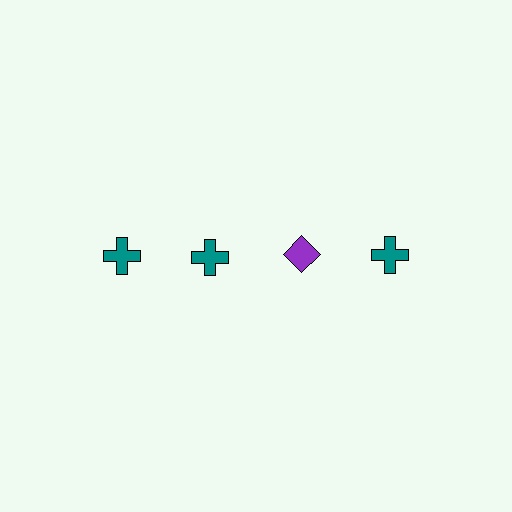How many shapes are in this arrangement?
There are 4 shapes arranged in a grid pattern.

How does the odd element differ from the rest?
It differs in both color (purple instead of teal) and shape (diamond instead of cross).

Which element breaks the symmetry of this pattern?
The purple diamond in the top row, center column breaks the symmetry. All other shapes are teal crosses.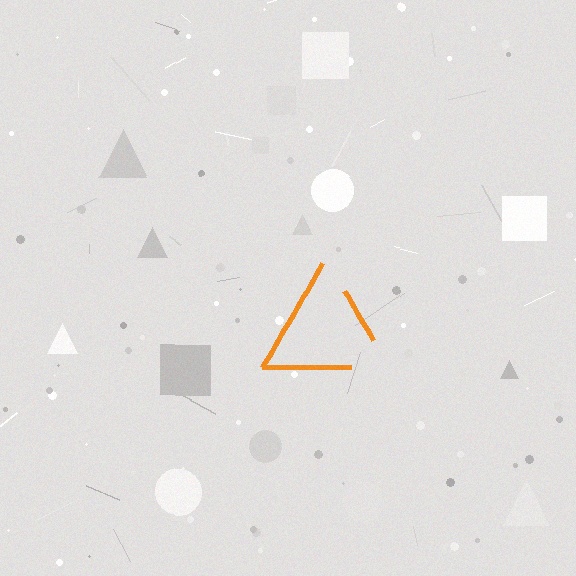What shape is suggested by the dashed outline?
The dashed outline suggests a triangle.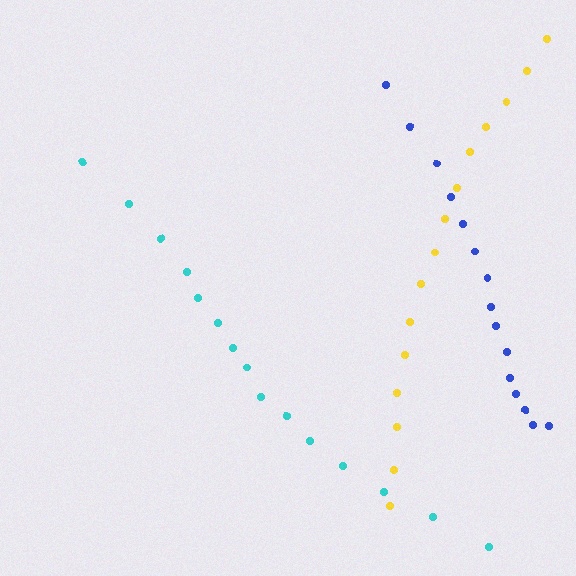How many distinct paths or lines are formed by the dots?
There are 3 distinct paths.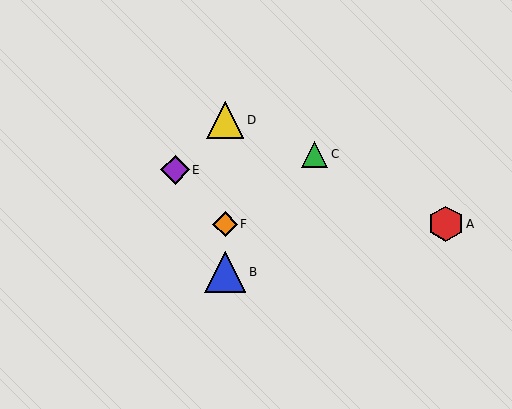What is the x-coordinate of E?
Object E is at x≈175.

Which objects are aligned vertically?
Objects B, D, F are aligned vertically.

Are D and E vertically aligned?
No, D is at x≈225 and E is at x≈175.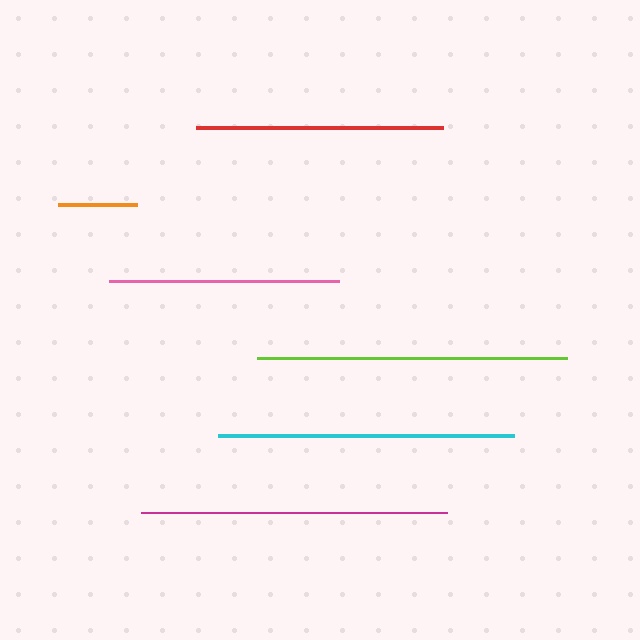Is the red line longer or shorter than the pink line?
The red line is longer than the pink line.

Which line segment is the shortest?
The orange line is the shortest at approximately 79 pixels.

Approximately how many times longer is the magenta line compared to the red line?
The magenta line is approximately 1.2 times the length of the red line.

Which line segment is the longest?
The lime line is the longest at approximately 310 pixels.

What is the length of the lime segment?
The lime segment is approximately 310 pixels long.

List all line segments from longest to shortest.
From longest to shortest: lime, magenta, cyan, red, pink, orange.